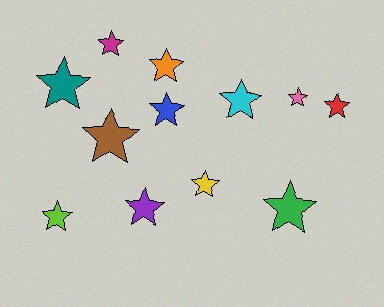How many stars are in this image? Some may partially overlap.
There are 12 stars.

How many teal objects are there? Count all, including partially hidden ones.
There is 1 teal object.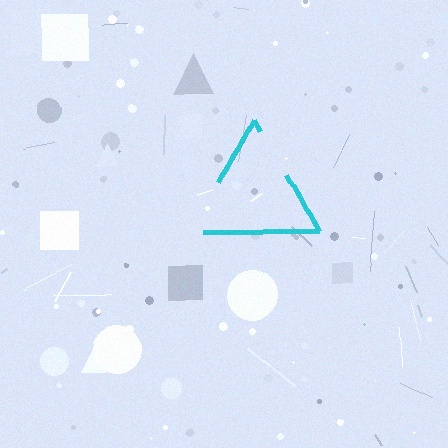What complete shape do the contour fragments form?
The contour fragments form a triangle.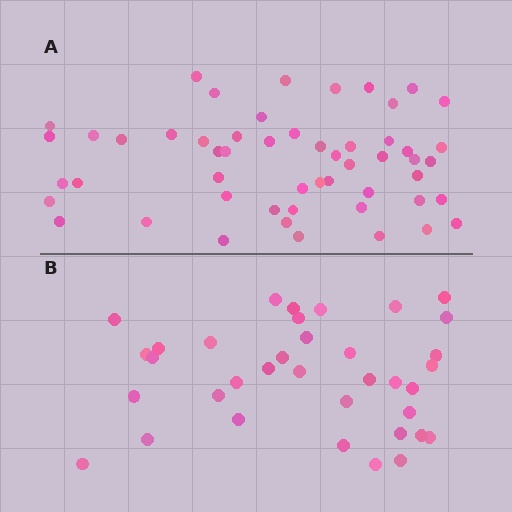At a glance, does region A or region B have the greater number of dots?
Region A (the top region) has more dots.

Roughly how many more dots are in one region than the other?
Region A has approximately 15 more dots than region B.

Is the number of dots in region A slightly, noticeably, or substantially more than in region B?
Region A has substantially more. The ratio is roughly 1.5 to 1.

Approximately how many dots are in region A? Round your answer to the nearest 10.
About 50 dots. (The exact count is 53, which rounds to 50.)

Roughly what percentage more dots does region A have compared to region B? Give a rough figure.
About 45% more.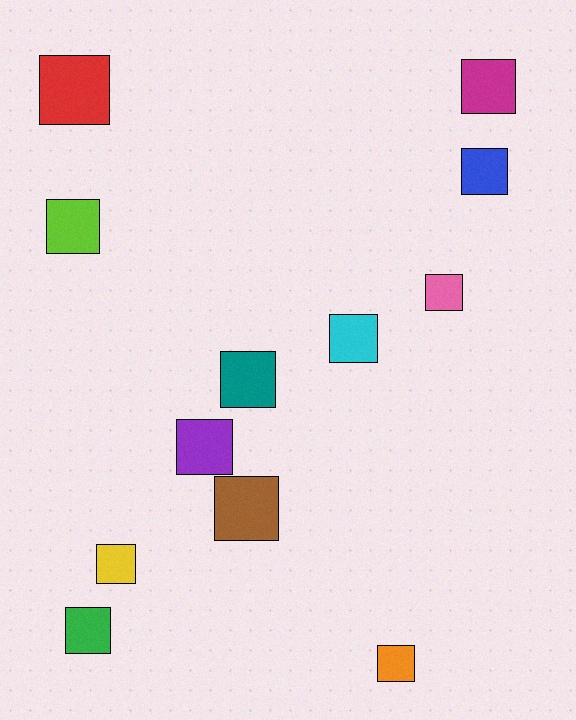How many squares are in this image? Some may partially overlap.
There are 12 squares.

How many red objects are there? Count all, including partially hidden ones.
There is 1 red object.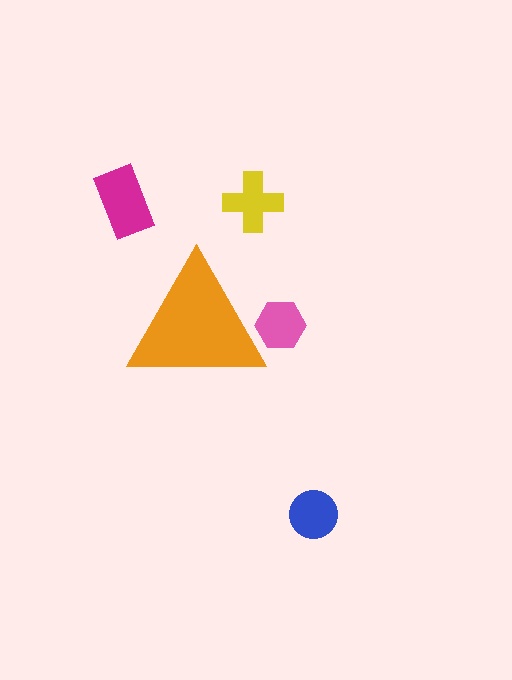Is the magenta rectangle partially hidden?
No, the magenta rectangle is fully visible.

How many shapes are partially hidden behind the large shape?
1 shape is partially hidden.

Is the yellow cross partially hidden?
No, the yellow cross is fully visible.